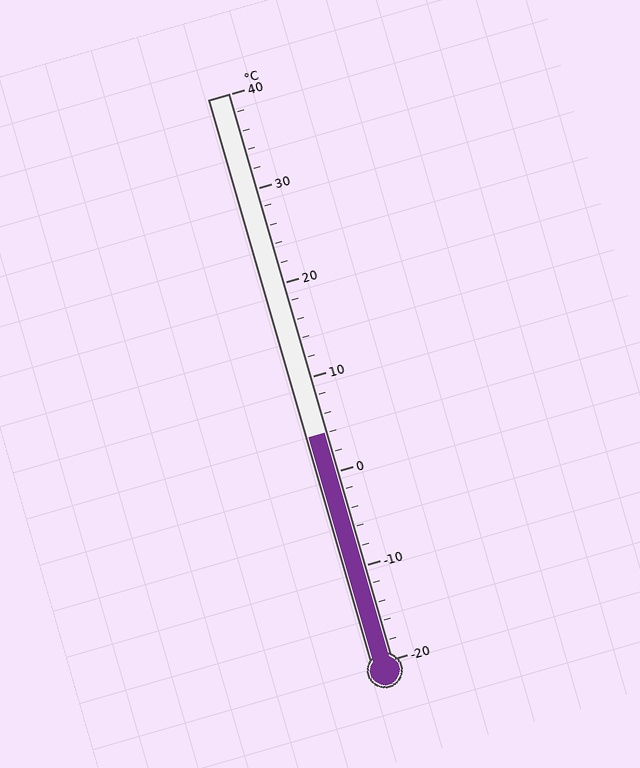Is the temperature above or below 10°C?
The temperature is below 10°C.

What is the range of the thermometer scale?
The thermometer scale ranges from -20°C to 40°C.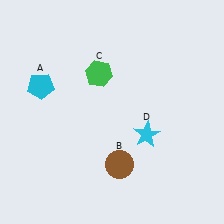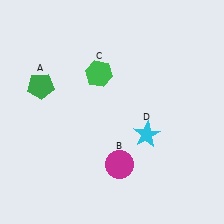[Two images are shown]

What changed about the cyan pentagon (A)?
In Image 1, A is cyan. In Image 2, it changed to green.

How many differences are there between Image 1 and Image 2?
There are 2 differences between the two images.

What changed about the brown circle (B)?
In Image 1, B is brown. In Image 2, it changed to magenta.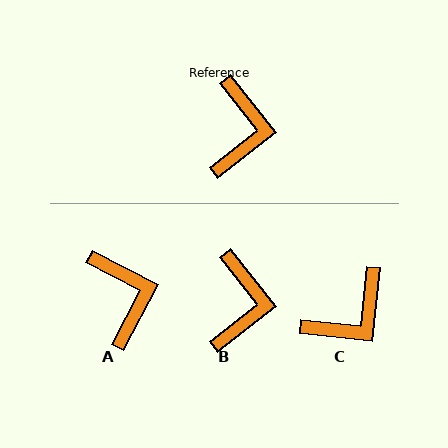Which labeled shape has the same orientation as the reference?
B.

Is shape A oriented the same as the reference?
No, it is off by about 24 degrees.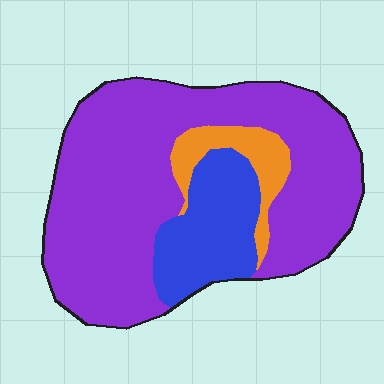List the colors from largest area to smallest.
From largest to smallest: purple, blue, orange.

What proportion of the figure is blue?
Blue covers roughly 20% of the figure.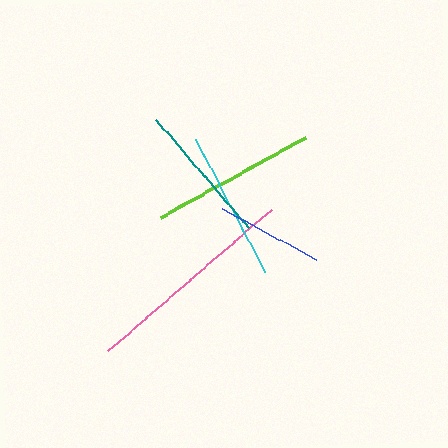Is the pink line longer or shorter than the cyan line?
The pink line is longer than the cyan line.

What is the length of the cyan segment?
The cyan segment is approximately 150 pixels long.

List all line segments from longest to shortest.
From longest to shortest: pink, lime, cyan, teal, blue.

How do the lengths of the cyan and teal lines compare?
The cyan and teal lines are approximately the same length.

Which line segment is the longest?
The pink line is the longest at approximately 216 pixels.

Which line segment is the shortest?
The blue line is the shortest at approximately 107 pixels.